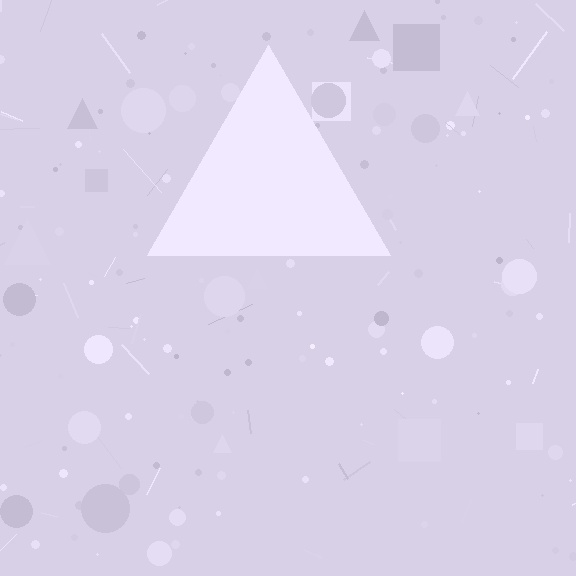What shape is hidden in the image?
A triangle is hidden in the image.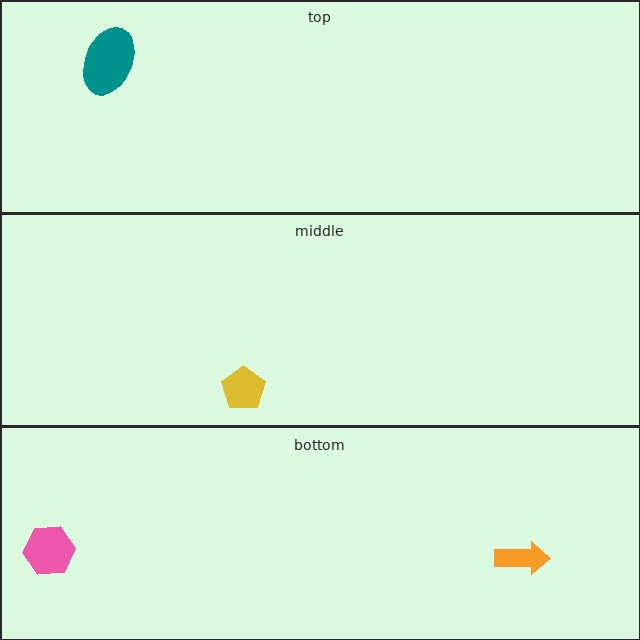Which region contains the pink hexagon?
The bottom region.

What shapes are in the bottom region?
The pink hexagon, the orange arrow.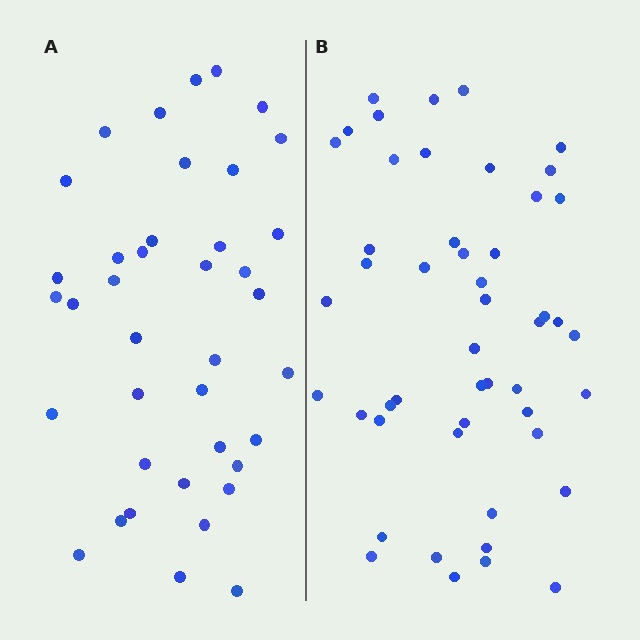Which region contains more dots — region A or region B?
Region B (the right region) has more dots.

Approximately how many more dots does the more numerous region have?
Region B has roughly 10 or so more dots than region A.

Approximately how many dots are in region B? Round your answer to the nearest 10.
About 50 dots. (The exact count is 49, which rounds to 50.)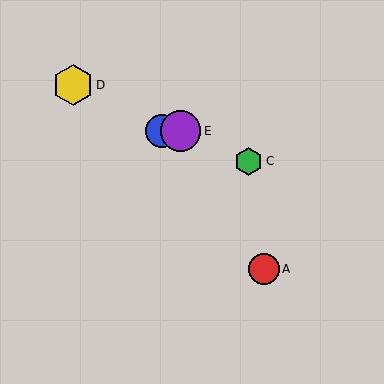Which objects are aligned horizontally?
Objects B, E are aligned horizontally.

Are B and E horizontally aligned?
Yes, both are at y≈131.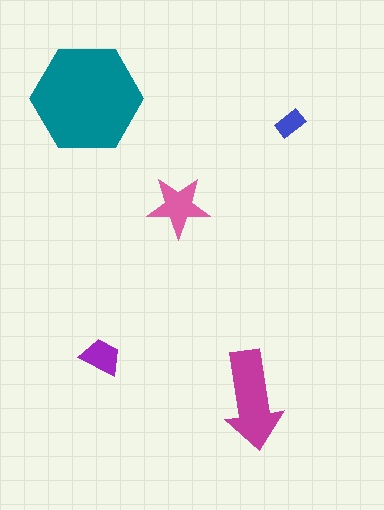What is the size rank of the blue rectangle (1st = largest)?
5th.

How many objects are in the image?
There are 5 objects in the image.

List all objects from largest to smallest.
The teal hexagon, the magenta arrow, the pink star, the purple trapezoid, the blue rectangle.